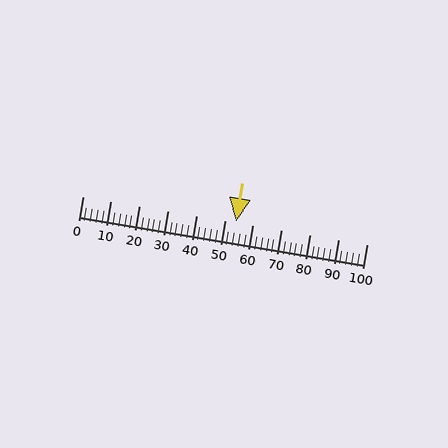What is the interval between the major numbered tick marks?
The major tick marks are spaced 10 units apart.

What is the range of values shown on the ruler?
The ruler shows values from 0 to 100.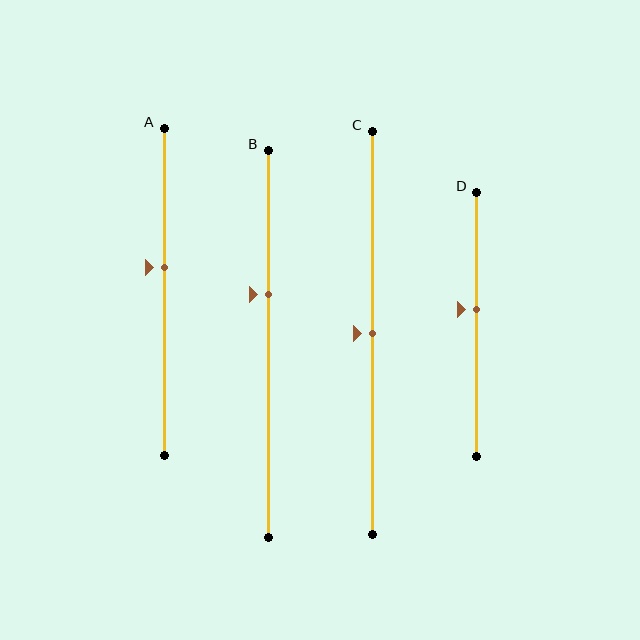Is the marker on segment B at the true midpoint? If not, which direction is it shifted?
No, the marker on segment B is shifted upward by about 13% of the segment length.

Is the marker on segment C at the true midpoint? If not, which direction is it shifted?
Yes, the marker on segment C is at the true midpoint.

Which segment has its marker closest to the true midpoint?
Segment C has its marker closest to the true midpoint.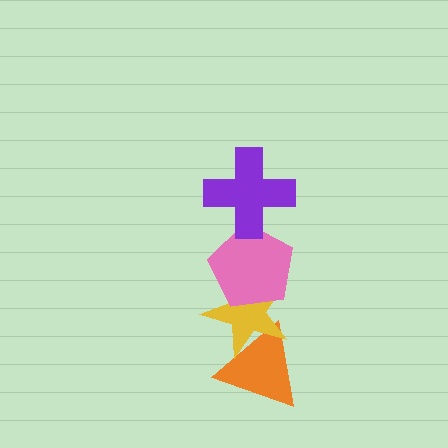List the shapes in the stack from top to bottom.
From top to bottom: the purple cross, the pink pentagon, the yellow star, the orange triangle.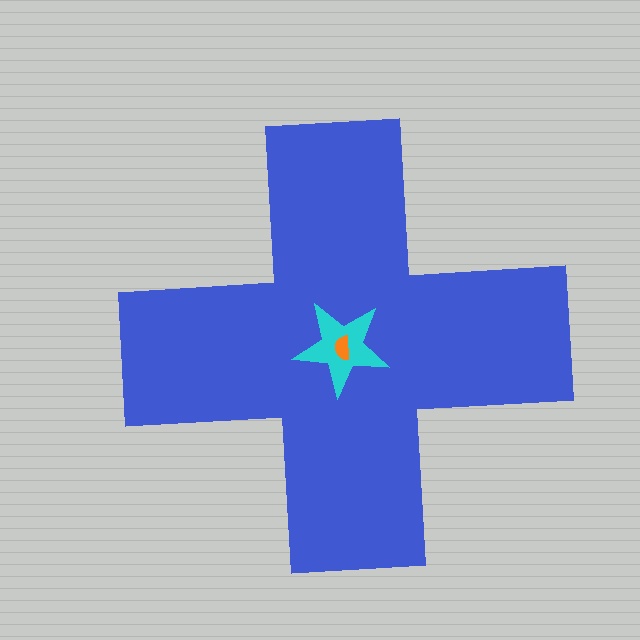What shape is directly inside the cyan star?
The orange semicircle.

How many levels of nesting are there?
3.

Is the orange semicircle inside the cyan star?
Yes.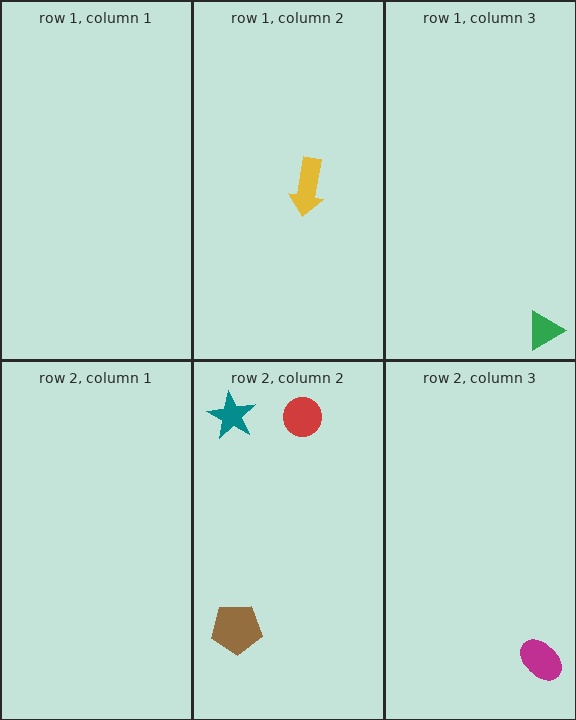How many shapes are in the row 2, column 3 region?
1.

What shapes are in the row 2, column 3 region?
The magenta ellipse.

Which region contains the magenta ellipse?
The row 2, column 3 region.